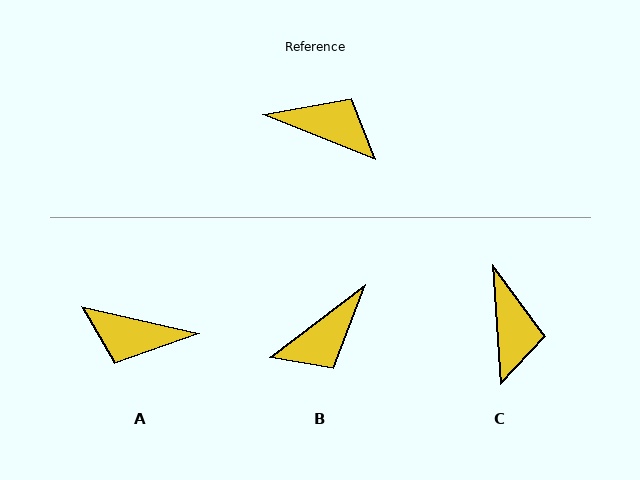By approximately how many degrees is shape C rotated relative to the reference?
Approximately 64 degrees clockwise.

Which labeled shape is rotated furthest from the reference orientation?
A, about 172 degrees away.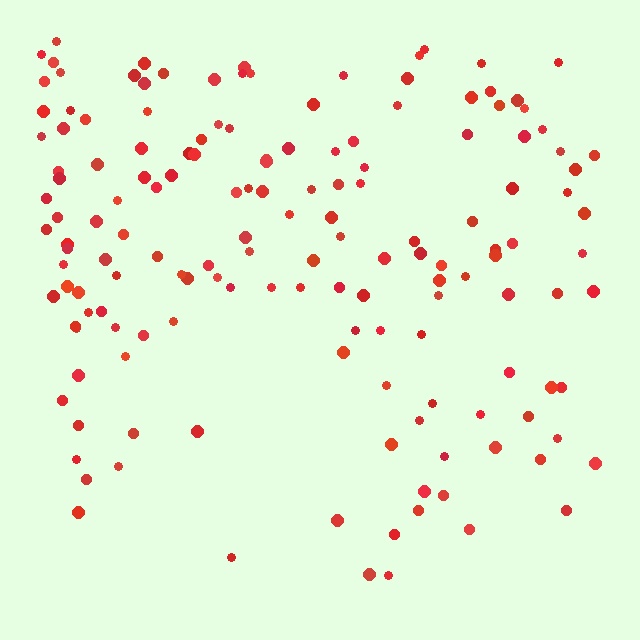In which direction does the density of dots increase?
From bottom to top, with the top side densest.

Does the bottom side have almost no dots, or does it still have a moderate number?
Still a moderate number, just noticeably fewer than the top.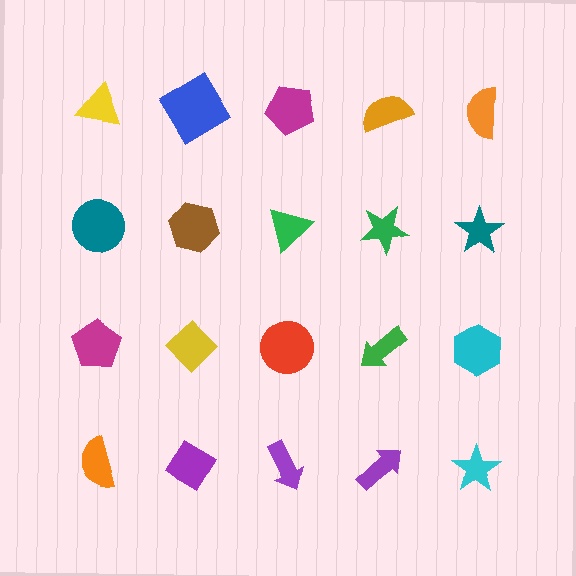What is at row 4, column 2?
A purple diamond.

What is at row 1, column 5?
An orange semicircle.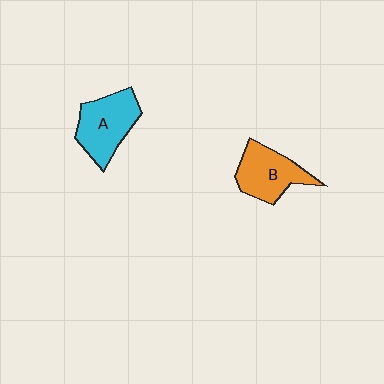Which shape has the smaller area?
Shape B (orange).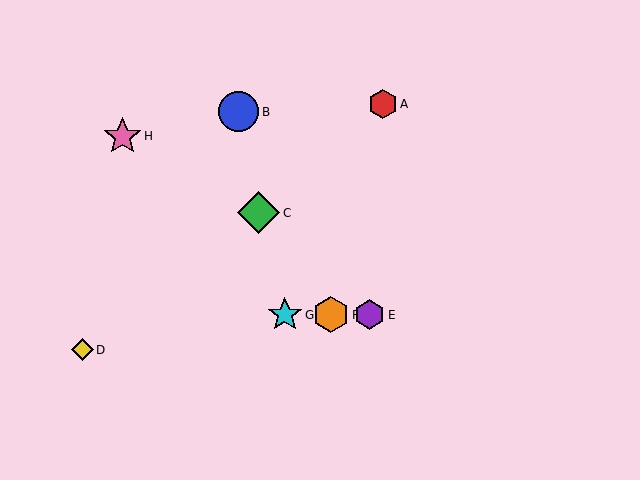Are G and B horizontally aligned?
No, G is at y≈315 and B is at y≈112.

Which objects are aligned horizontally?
Objects E, F, G are aligned horizontally.